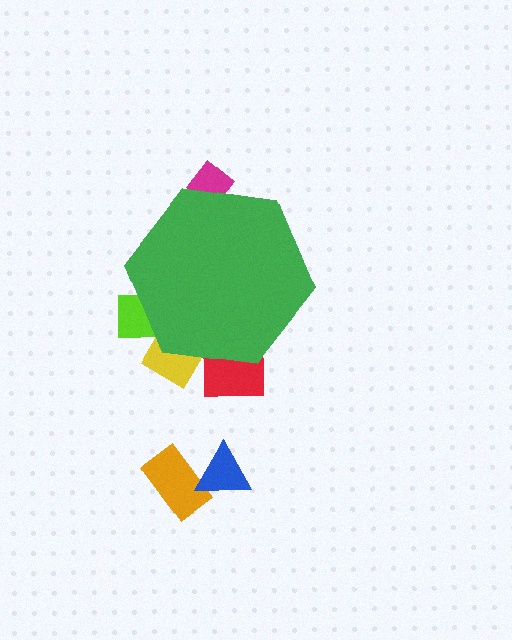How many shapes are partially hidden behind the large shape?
4 shapes are partially hidden.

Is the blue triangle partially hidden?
No, the blue triangle is fully visible.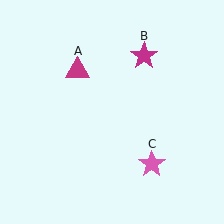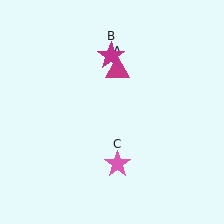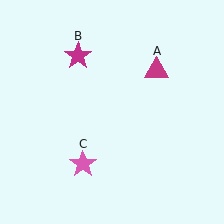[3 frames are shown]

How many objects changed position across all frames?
3 objects changed position: magenta triangle (object A), magenta star (object B), pink star (object C).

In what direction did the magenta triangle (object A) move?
The magenta triangle (object A) moved right.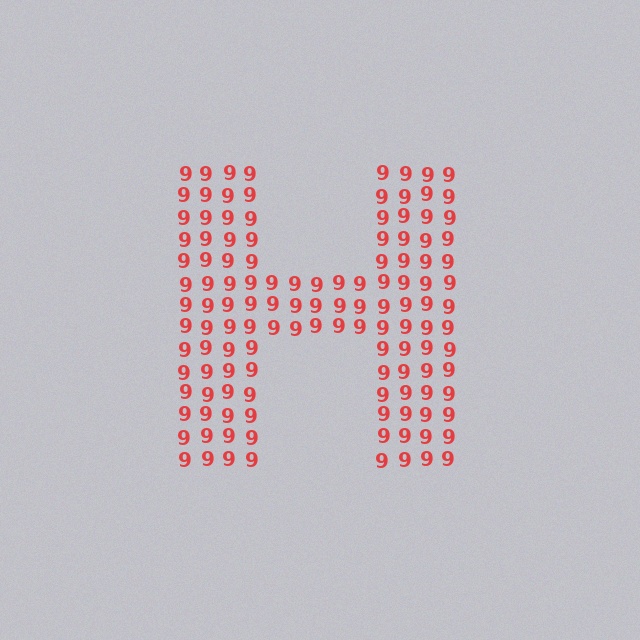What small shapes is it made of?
It is made of small digit 9's.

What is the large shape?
The large shape is the letter H.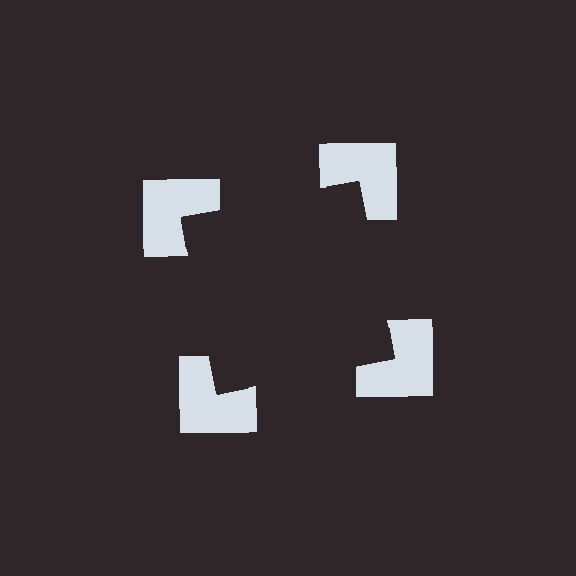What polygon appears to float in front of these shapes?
An illusory square — its edges are inferred from the aligned wedge cuts in the notched squares, not physically drawn.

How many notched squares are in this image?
There are 4 — one at each vertex of the illusory square.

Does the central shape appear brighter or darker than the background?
It typically appears slightly darker than the background, even though no actual brightness change is drawn.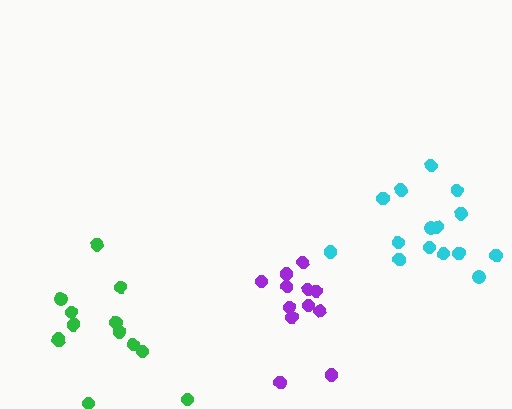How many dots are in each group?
Group 1: 12 dots, Group 2: 15 dots, Group 3: 13 dots (40 total).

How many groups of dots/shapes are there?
There are 3 groups.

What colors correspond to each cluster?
The clusters are colored: purple, cyan, green.